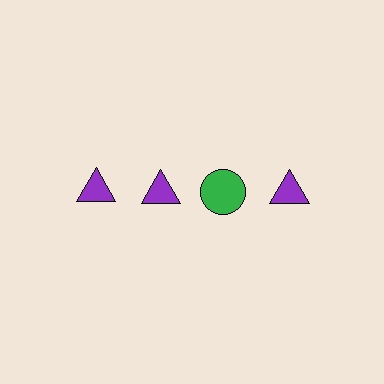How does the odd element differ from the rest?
It differs in both color (green instead of purple) and shape (circle instead of triangle).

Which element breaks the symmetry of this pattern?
The green circle in the top row, center column breaks the symmetry. All other shapes are purple triangles.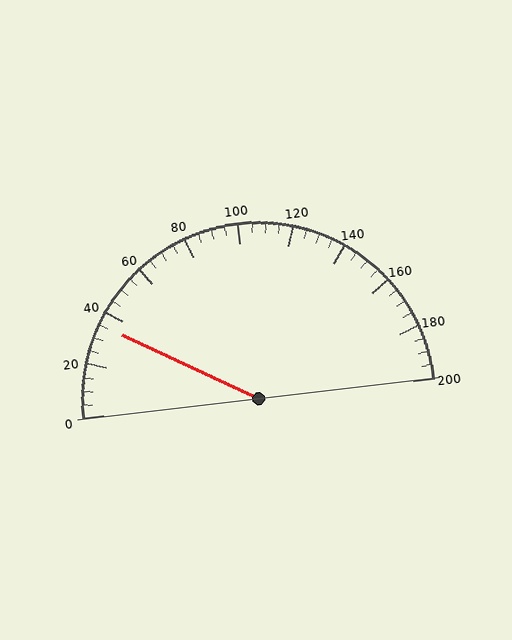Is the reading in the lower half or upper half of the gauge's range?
The reading is in the lower half of the range (0 to 200).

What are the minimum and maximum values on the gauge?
The gauge ranges from 0 to 200.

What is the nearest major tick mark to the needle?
The nearest major tick mark is 40.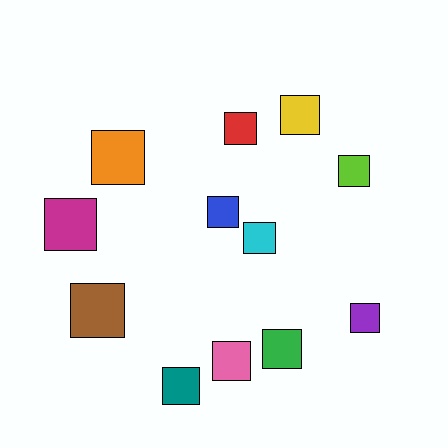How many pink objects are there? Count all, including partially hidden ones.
There is 1 pink object.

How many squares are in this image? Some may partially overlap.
There are 12 squares.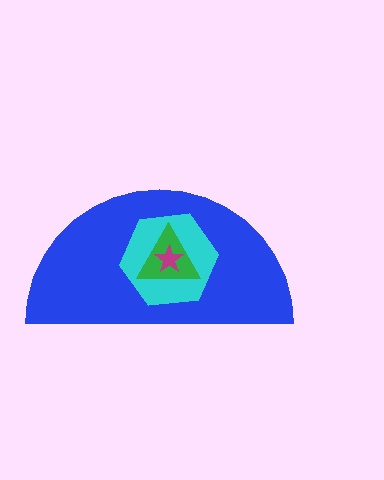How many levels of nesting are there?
4.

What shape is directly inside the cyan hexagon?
The green triangle.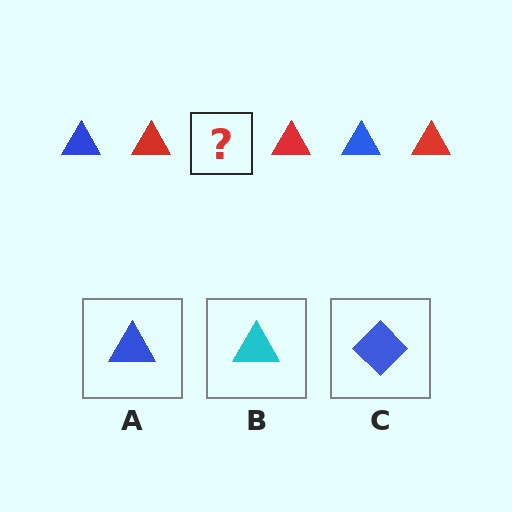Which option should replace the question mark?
Option A.